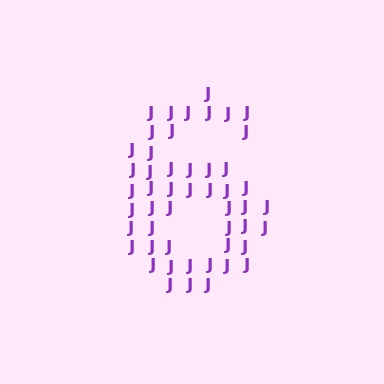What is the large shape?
The large shape is the digit 6.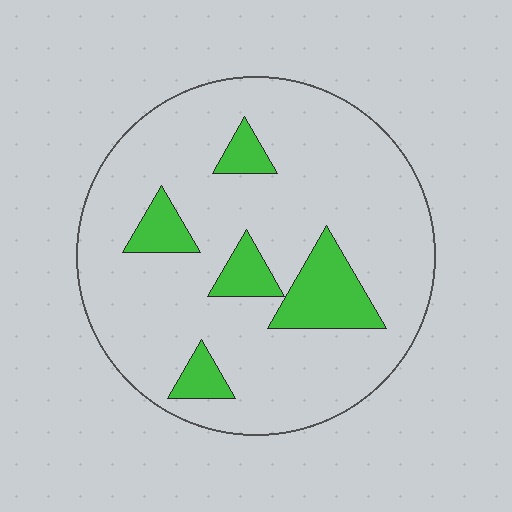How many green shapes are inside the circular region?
5.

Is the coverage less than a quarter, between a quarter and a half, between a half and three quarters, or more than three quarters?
Less than a quarter.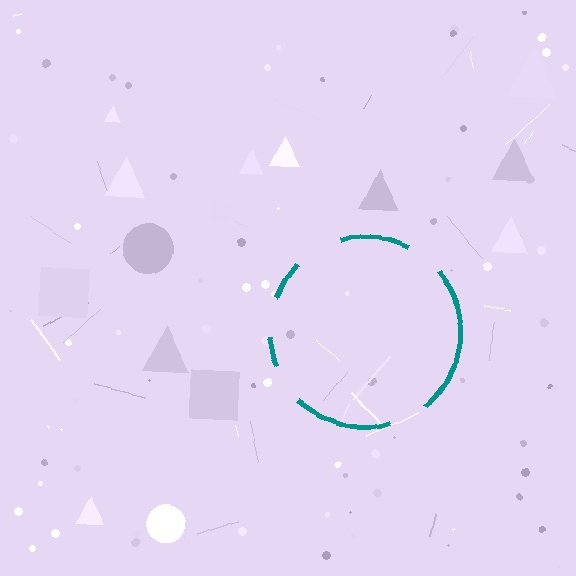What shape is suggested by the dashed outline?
The dashed outline suggests a circle.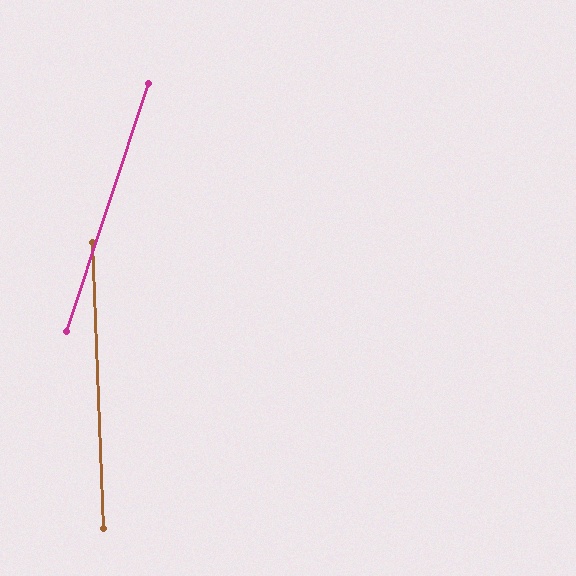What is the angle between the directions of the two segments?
Approximately 20 degrees.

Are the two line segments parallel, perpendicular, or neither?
Neither parallel nor perpendicular — they differ by about 20°.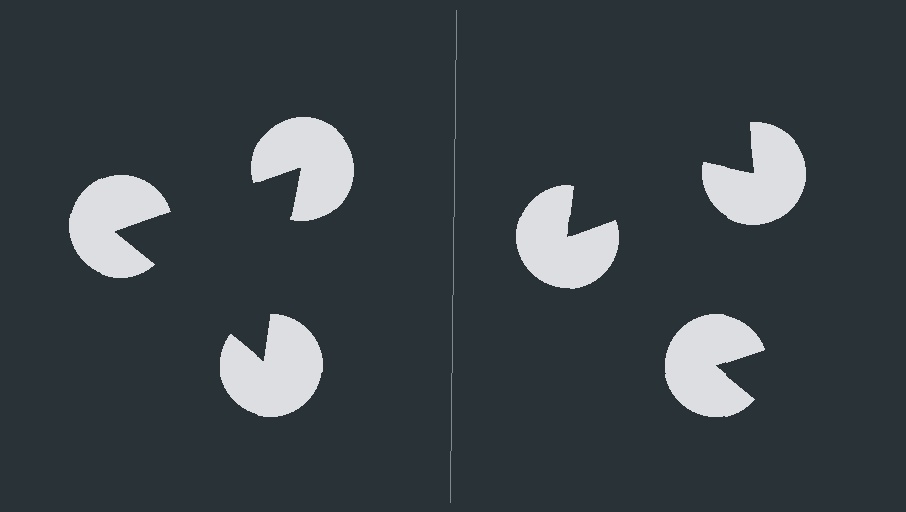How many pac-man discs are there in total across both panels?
6 — 3 on each side.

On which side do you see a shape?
An illusory triangle appears on the left side. On the right side the wedge cuts are rotated, so no coherent shape forms.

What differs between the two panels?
The pac-man discs are positioned identically on both sides; only the wedge orientations differ. On the left they align to a triangle; on the right they are misaligned.